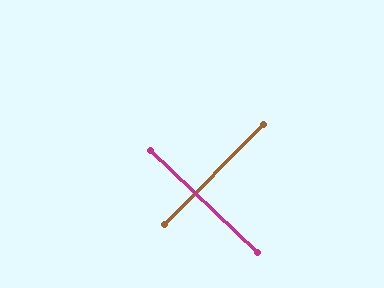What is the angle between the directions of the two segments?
Approximately 89 degrees.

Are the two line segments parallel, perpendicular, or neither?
Perpendicular — they meet at approximately 89°.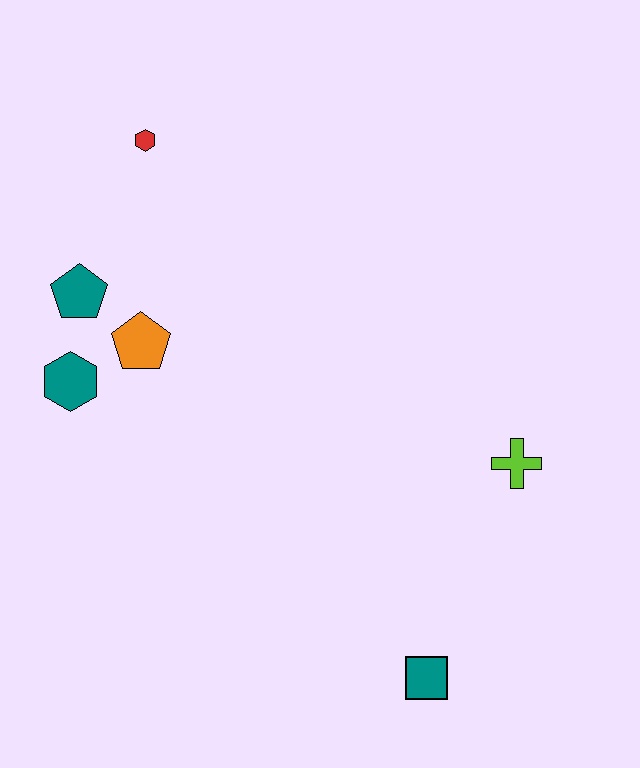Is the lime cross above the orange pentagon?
No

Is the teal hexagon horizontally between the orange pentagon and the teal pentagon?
No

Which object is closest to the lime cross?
The teal square is closest to the lime cross.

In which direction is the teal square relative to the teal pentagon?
The teal square is below the teal pentagon.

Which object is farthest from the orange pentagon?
The teal square is farthest from the orange pentagon.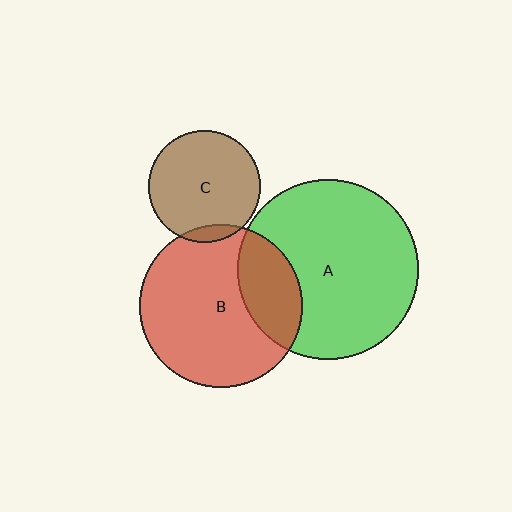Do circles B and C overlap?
Yes.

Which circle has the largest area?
Circle A (green).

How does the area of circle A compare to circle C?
Approximately 2.6 times.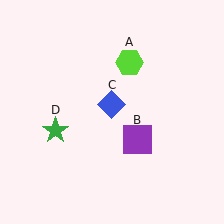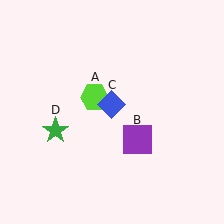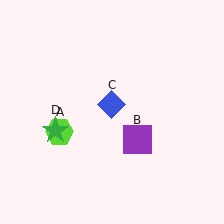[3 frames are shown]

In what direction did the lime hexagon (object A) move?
The lime hexagon (object A) moved down and to the left.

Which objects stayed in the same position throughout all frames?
Purple square (object B) and blue diamond (object C) and green star (object D) remained stationary.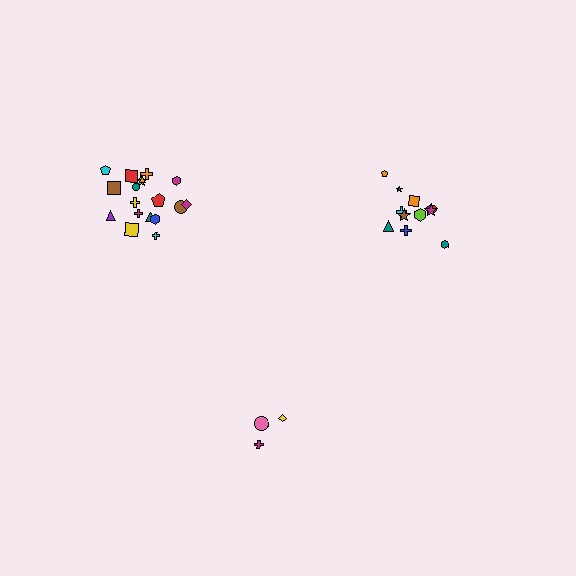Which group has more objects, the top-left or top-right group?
The top-left group.